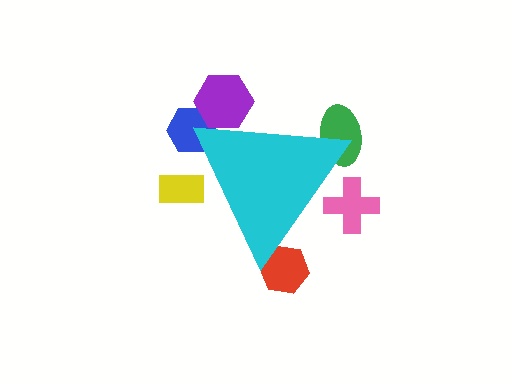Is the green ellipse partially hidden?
Yes, the green ellipse is partially hidden behind the cyan triangle.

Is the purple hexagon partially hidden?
Yes, the purple hexagon is partially hidden behind the cyan triangle.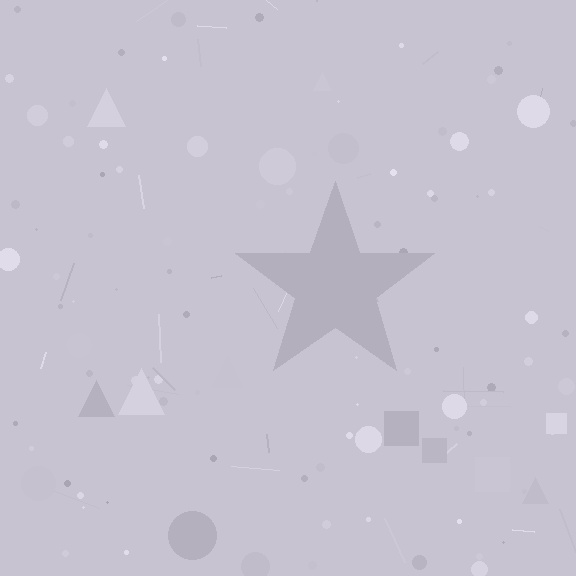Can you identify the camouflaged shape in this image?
The camouflaged shape is a star.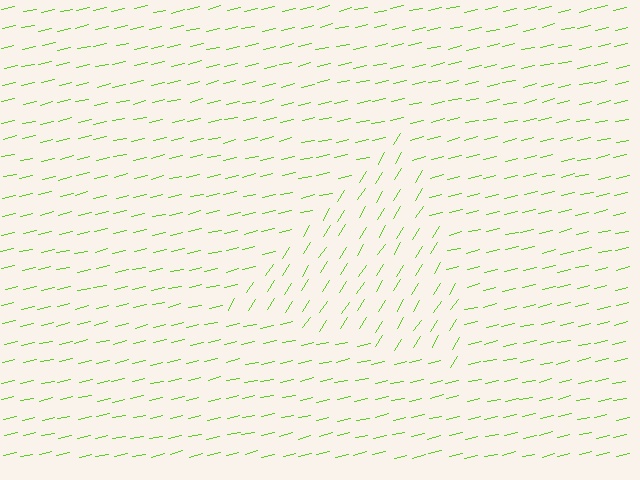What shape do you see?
I see a triangle.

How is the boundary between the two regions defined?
The boundary is defined purely by a change in line orientation (approximately 45 degrees difference). All lines are the same color and thickness.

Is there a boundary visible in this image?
Yes, there is a texture boundary formed by a change in line orientation.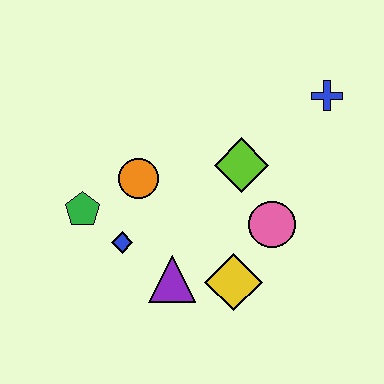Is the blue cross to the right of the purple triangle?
Yes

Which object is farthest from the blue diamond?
The blue cross is farthest from the blue diamond.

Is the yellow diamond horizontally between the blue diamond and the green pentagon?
No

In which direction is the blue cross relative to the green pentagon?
The blue cross is to the right of the green pentagon.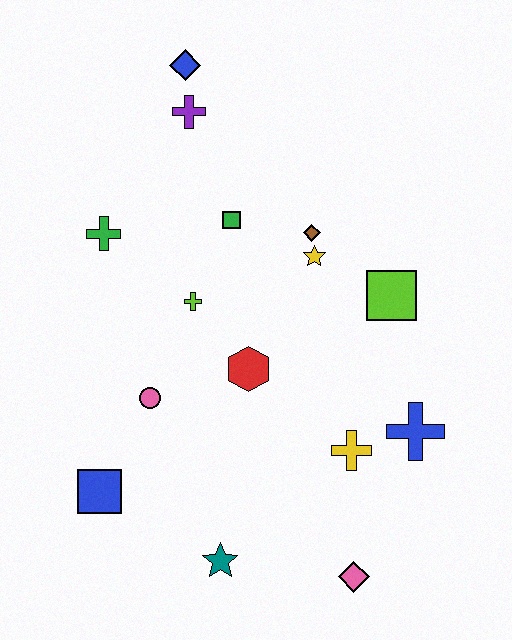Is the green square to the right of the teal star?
Yes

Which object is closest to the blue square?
The pink circle is closest to the blue square.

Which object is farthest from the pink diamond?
The blue diamond is farthest from the pink diamond.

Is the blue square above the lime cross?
No